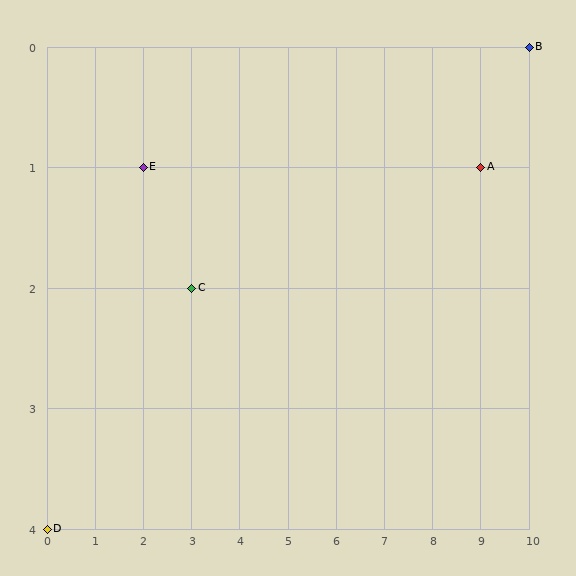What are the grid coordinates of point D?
Point D is at grid coordinates (0, 4).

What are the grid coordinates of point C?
Point C is at grid coordinates (3, 2).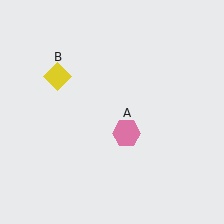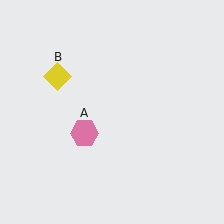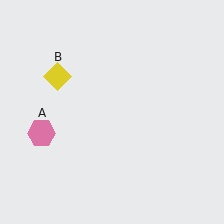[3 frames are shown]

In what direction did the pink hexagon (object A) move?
The pink hexagon (object A) moved left.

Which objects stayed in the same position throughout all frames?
Yellow diamond (object B) remained stationary.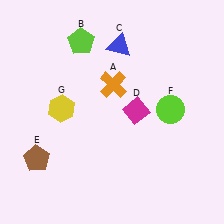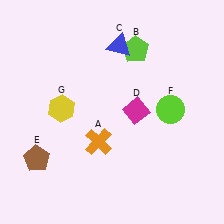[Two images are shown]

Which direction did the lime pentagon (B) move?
The lime pentagon (B) moved right.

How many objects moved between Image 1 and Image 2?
2 objects moved between the two images.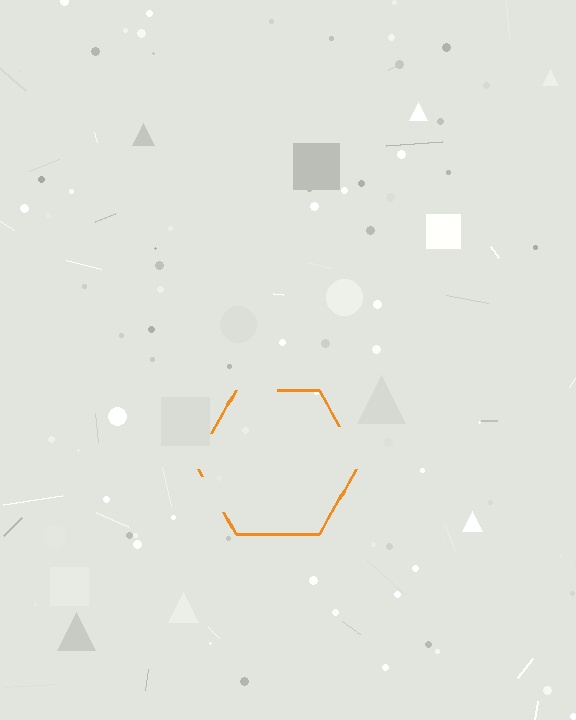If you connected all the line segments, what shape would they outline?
They would outline a hexagon.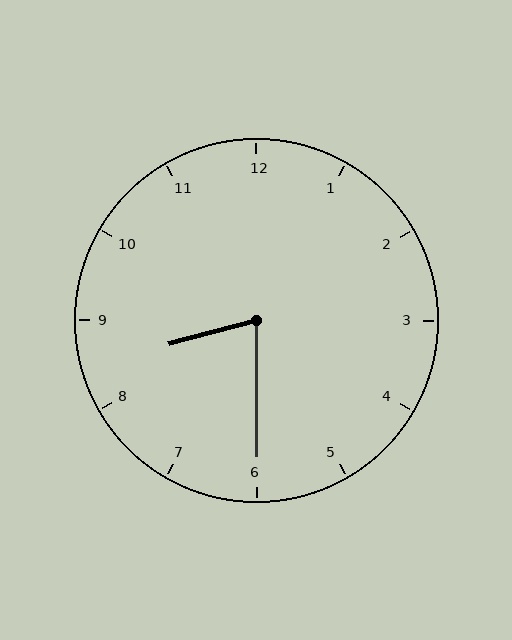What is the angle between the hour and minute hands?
Approximately 75 degrees.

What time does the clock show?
8:30.